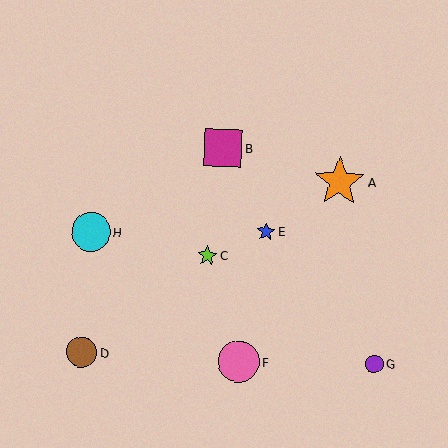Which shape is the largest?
The orange star (labeled A) is the largest.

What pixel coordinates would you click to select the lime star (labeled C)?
Click at (207, 256) to select the lime star C.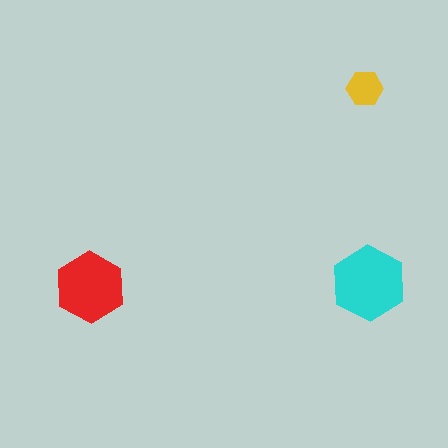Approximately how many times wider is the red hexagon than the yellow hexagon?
About 2 times wider.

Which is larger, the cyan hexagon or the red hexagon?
The cyan one.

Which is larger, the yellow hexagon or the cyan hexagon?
The cyan one.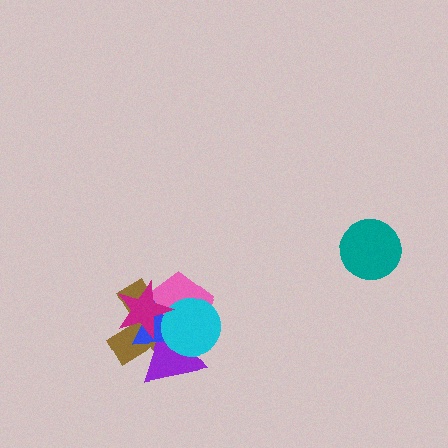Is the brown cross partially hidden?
Yes, it is partially covered by another shape.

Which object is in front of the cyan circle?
The magenta star is in front of the cyan circle.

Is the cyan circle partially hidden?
Yes, it is partially covered by another shape.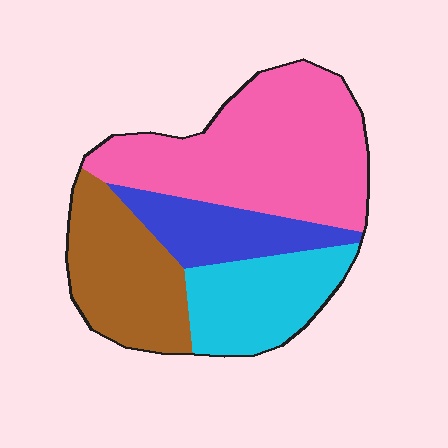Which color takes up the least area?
Blue, at roughly 15%.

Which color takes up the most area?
Pink, at roughly 40%.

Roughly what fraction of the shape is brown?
Brown covers 23% of the shape.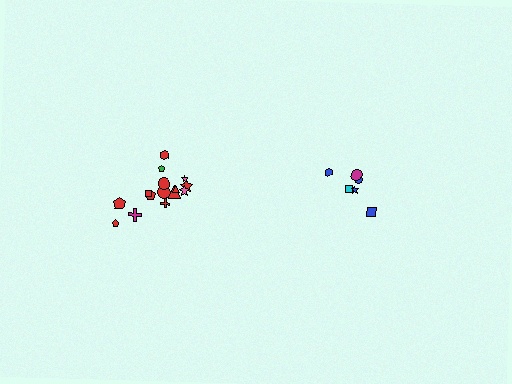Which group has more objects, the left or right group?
The left group.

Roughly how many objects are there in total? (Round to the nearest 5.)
Roughly 20 objects in total.